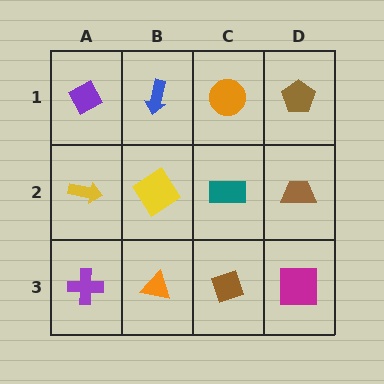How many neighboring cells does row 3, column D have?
2.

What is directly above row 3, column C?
A teal rectangle.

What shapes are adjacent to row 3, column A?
A yellow arrow (row 2, column A), an orange triangle (row 3, column B).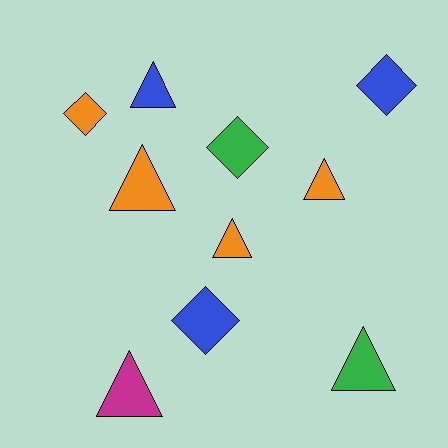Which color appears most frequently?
Orange, with 4 objects.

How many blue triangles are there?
There is 1 blue triangle.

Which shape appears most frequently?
Triangle, with 6 objects.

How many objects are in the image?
There are 10 objects.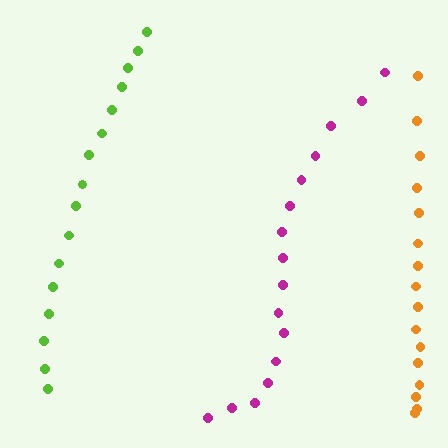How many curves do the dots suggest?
There are 3 distinct paths.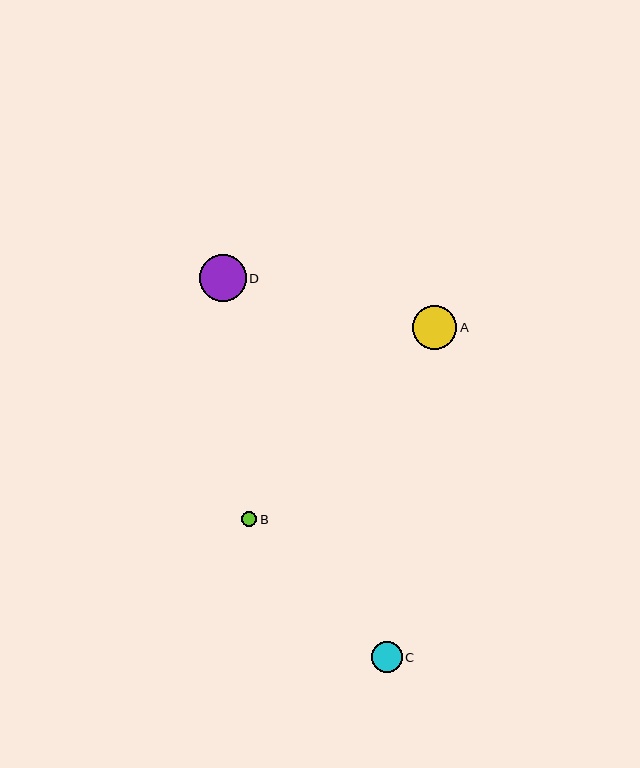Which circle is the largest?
Circle D is the largest with a size of approximately 47 pixels.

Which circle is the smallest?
Circle B is the smallest with a size of approximately 15 pixels.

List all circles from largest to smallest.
From largest to smallest: D, A, C, B.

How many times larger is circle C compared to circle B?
Circle C is approximately 2.0 times the size of circle B.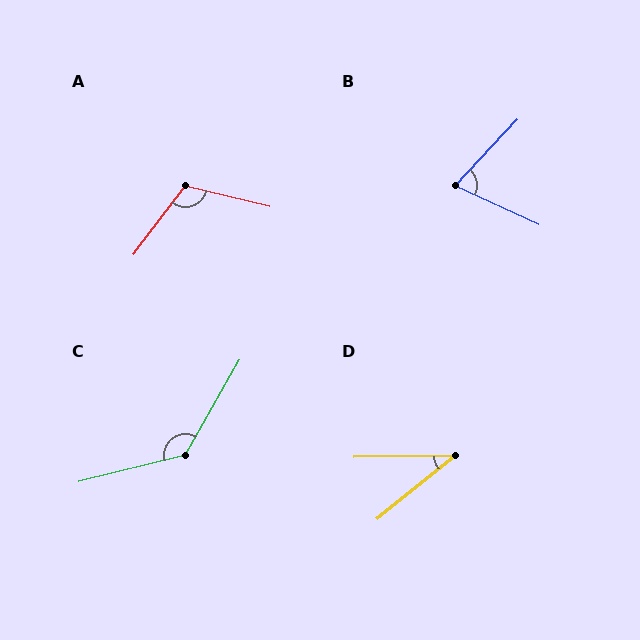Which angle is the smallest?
D, at approximately 38 degrees.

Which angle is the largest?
C, at approximately 134 degrees.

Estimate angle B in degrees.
Approximately 72 degrees.